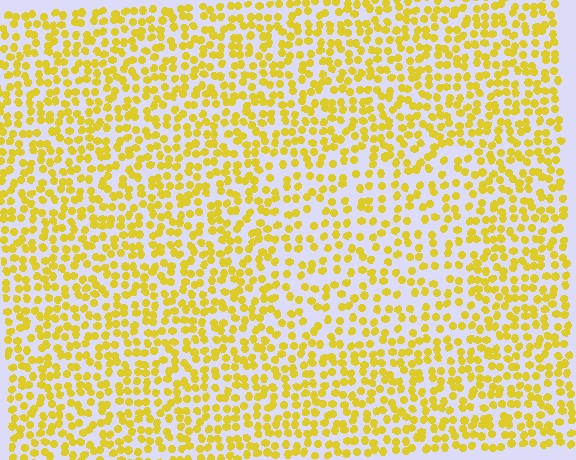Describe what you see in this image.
The image contains small yellow elements arranged at two different densities. A rectangle-shaped region is visible where the elements are less densely packed than the surrounding area.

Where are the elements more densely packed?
The elements are more densely packed outside the rectangle boundary.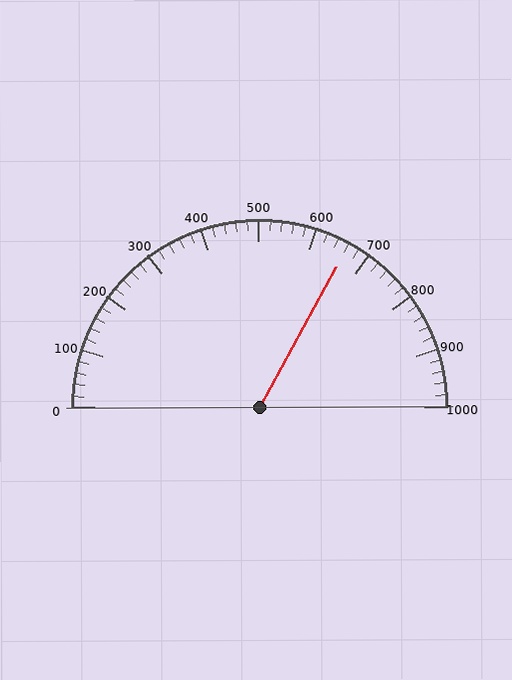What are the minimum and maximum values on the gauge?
The gauge ranges from 0 to 1000.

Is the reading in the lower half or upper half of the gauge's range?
The reading is in the upper half of the range (0 to 1000).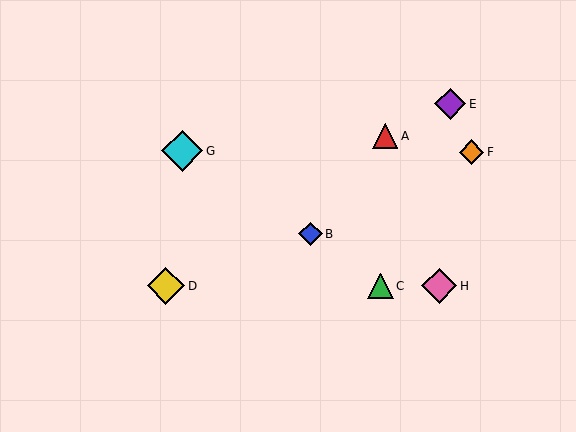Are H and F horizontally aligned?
No, H is at y≈286 and F is at y≈152.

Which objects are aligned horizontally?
Objects C, D, H are aligned horizontally.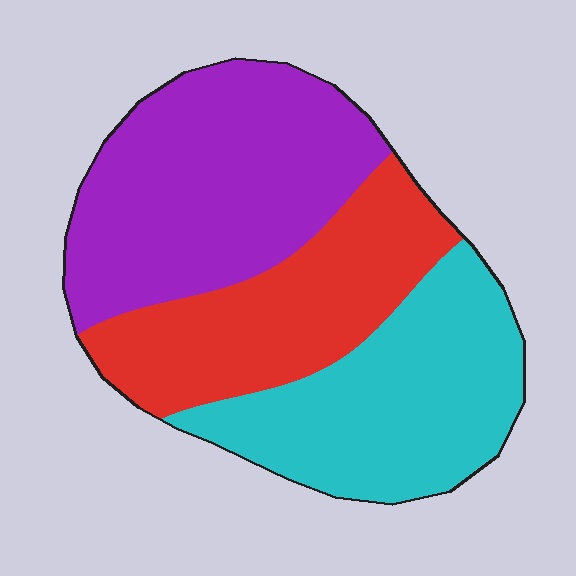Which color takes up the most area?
Purple, at roughly 40%.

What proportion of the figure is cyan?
Cyan takes up about one third (1/3) of the figure.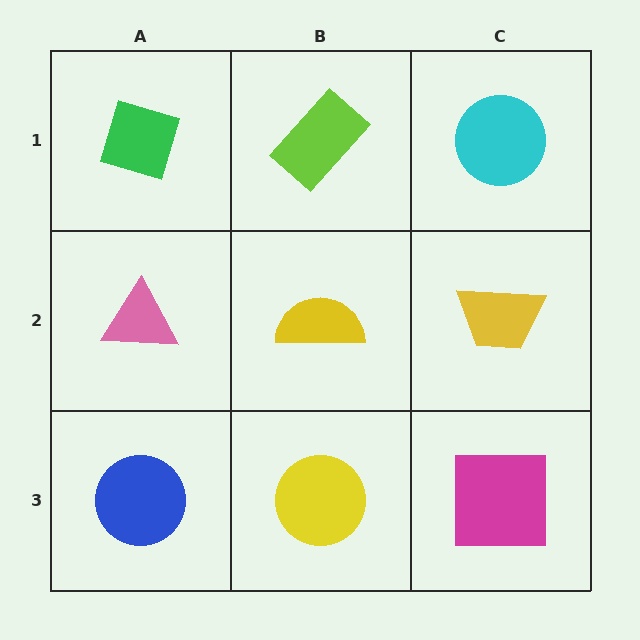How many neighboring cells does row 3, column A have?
2.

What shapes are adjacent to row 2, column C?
A cyan circle (row 1, column C), a magenta square (row 3, column C), a yellow semicircle (row 2, column B).